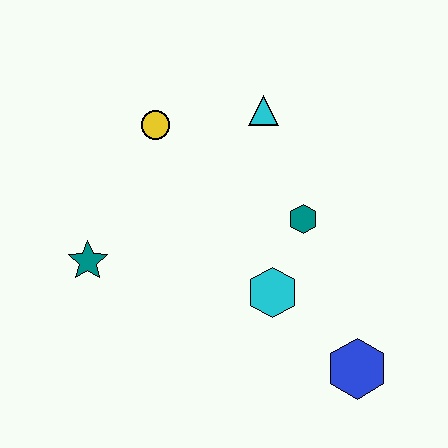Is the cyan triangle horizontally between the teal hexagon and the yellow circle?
Yes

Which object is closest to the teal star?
The yellow circle is closest to the teal star.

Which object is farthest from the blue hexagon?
The yellow circle is farthest from the blue hexagon.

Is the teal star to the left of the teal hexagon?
Yes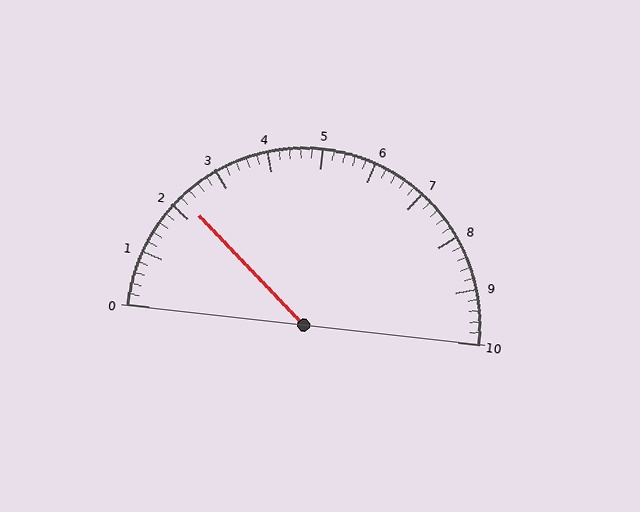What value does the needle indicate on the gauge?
The needle indicates approximately 2.2.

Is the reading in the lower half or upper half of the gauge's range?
The reading is in the lower half of the range (0 to 10).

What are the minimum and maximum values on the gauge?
The gauge ranges from 0 to 10.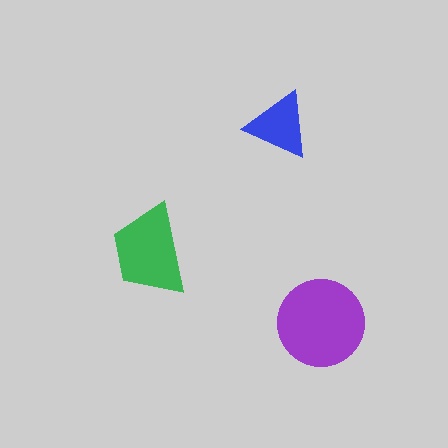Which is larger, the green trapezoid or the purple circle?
The purple circle.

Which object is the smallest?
The blue triangle.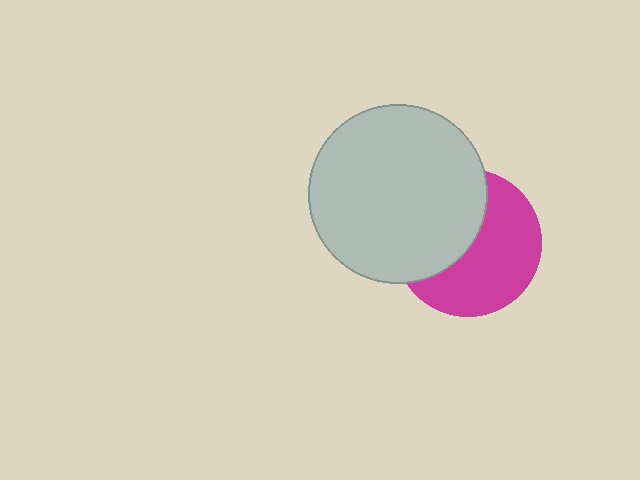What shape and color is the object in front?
The object in front is a light gray circle.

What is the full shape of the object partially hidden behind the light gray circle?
The partially hidden object is a magenta circle.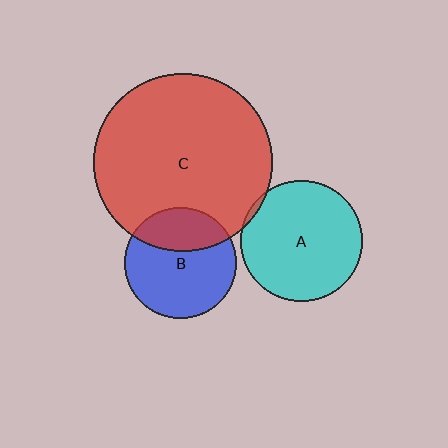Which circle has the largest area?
Circle C (red).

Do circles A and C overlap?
Yes.